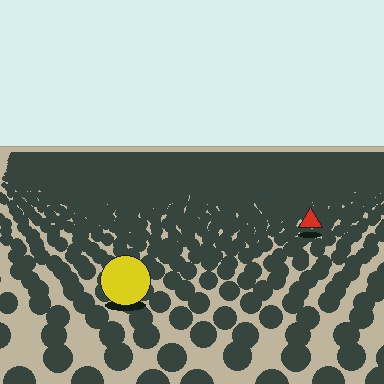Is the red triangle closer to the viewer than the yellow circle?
No. The yellow circle is closer — you can tell from the texture gradient: the ground texture is coarser near it.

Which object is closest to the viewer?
The yellow circle is closest. The texture marks near it are larger and more spread out.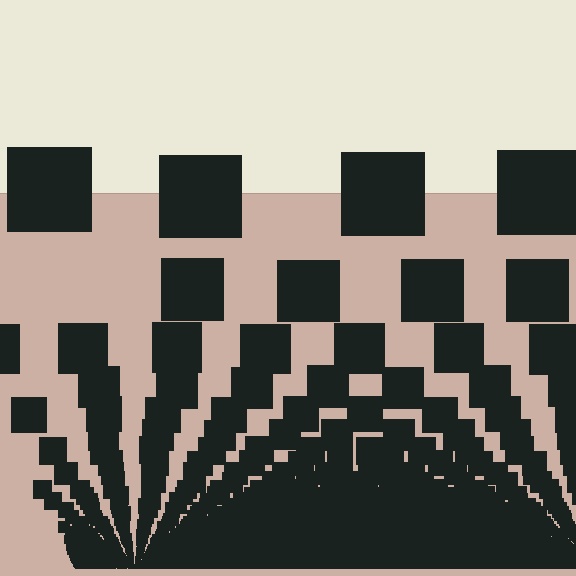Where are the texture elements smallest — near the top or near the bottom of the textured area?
Near the bottom.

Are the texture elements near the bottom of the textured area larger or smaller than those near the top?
Smaller. The gradient is inverted — elements near the bottom are smaller and denser.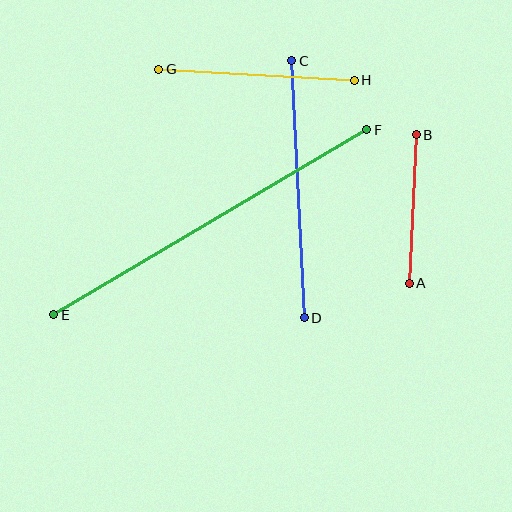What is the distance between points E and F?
The distance is approximately 363 pixels.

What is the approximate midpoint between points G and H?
The midpoint is at approximately (257, 75) pixels.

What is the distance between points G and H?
The distance is approximately 196 pixels.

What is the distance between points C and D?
The distance is approximately 257 pixels.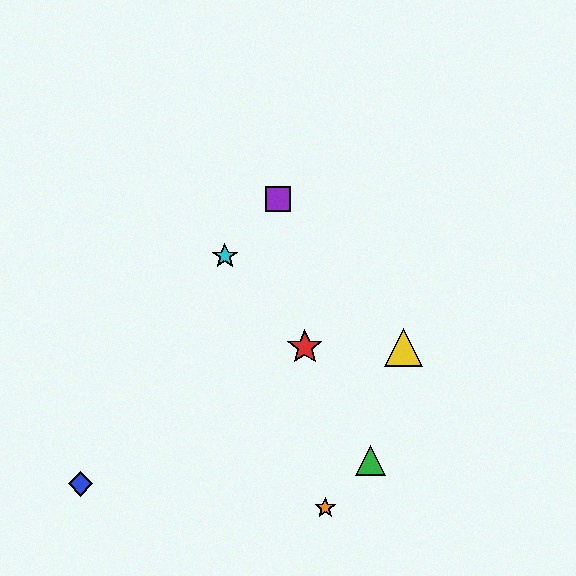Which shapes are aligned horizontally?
The red star, the yellow triangle are aligned horizontally.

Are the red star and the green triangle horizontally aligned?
No, the red star is at y≈347 and the green triangle is at y≈460.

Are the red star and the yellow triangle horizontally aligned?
Yes, both are at y≈347.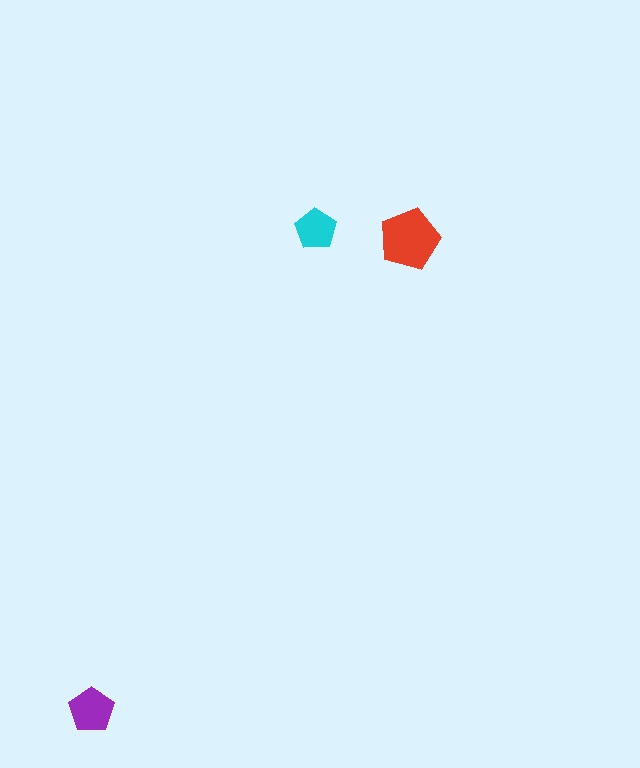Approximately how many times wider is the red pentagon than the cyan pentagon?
About 1.5 times wider.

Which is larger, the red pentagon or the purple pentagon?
The red one.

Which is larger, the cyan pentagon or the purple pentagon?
The purple one.